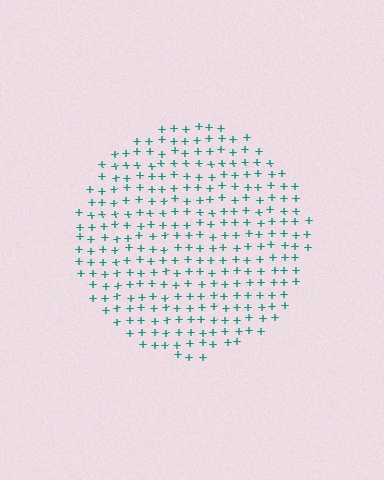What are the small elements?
The small elements are plus signs.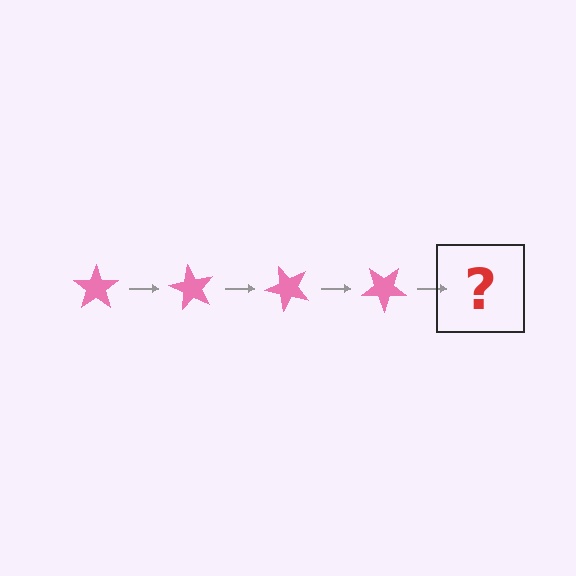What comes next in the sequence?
The next element should be a pink star rotated 240 degrees.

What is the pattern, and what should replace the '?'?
The pattern is that the star rotates 60 degrees each step. The '?' should be a pink star rotated 240 degrees.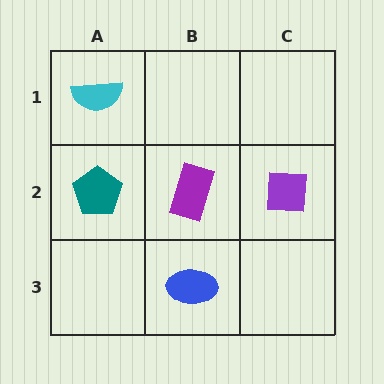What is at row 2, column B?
A purple rectangle.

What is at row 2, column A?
A teal pentagon.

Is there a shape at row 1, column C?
No, that cell is empty.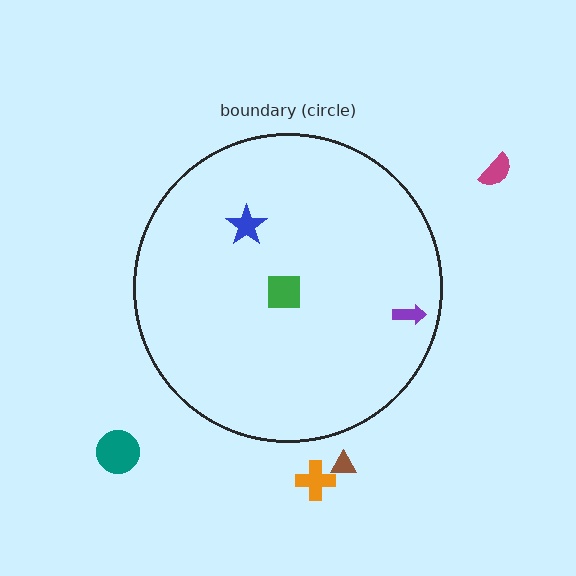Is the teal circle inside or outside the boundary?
Outside.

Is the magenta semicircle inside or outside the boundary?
Outside.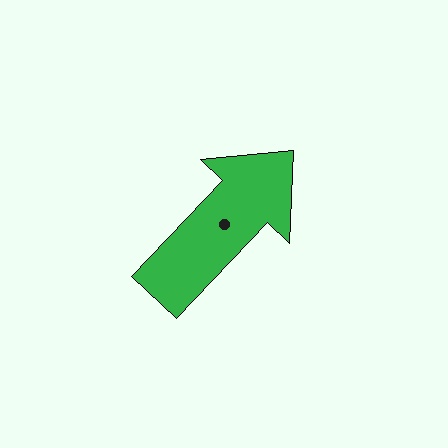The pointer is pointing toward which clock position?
Roughly 1 o'clock.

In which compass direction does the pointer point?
Northeast.